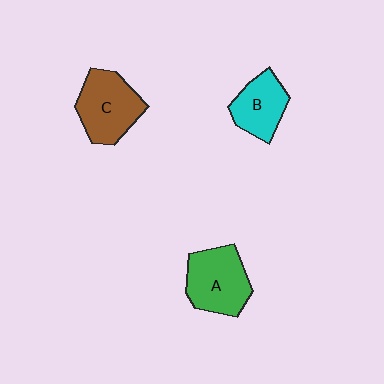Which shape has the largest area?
Shape C (brown).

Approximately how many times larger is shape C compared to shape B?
Approximately 1.3 times.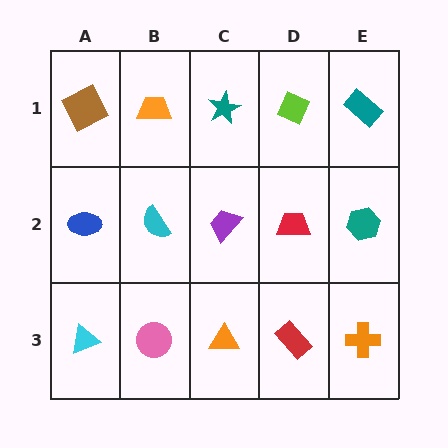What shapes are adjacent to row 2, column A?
A brown square (row 1, column A), a cyan triangle (row 3, column A), a cyan semicircle (row 2, column B).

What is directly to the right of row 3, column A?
A pink circle.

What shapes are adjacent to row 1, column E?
A teal hexagon (row 2, column E), a lime diamond (row 1, column D).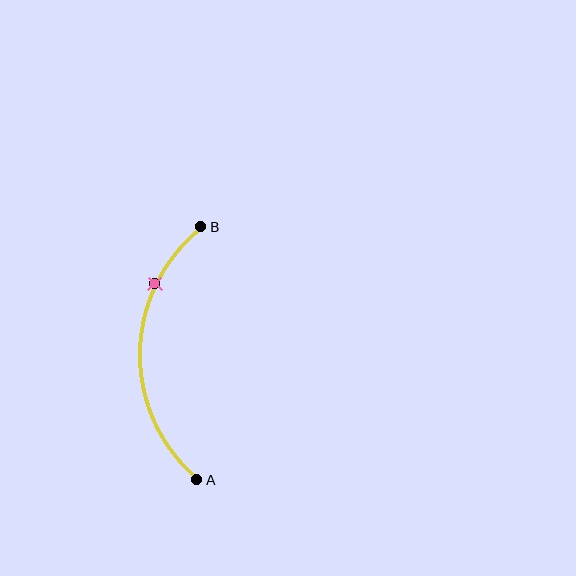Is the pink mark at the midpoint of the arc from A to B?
No. The pink mark lies on the arc but is closer to endpoint B. The arc midpoint would be at the point on the curve equidistant along the arc from both A and B.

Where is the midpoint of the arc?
The arc midpoint is the point on the curve farthest from the straight line joining A and B. It sits to the left of that line.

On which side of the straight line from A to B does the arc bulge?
The arc bulges to the left of the straight line connecting A and B.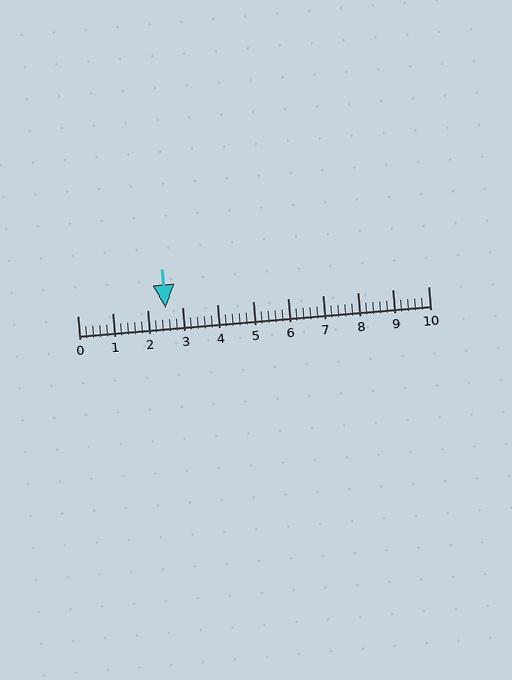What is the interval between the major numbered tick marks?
The major tick marks are spaced 1 units apart.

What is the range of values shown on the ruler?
The ruler shows values from 0 to 10.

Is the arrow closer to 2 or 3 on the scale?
The arrow is closer to 3.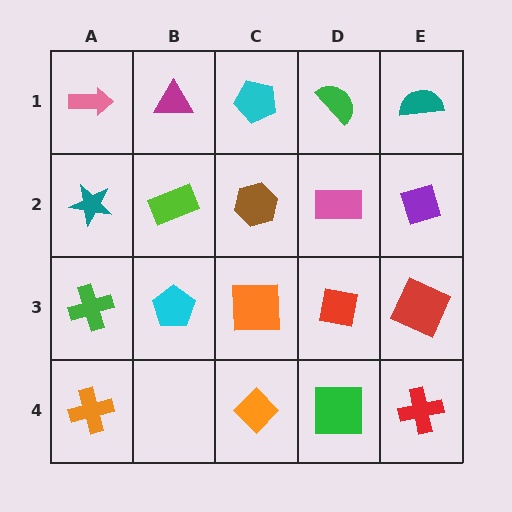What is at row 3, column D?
A red square.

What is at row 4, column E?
A red cross.